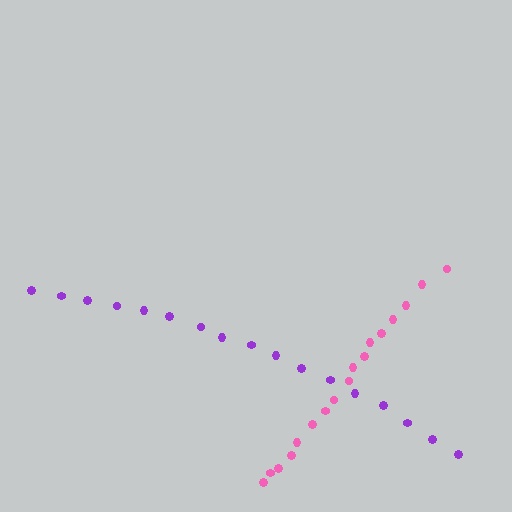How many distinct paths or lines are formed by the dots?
There are 2 distinct paths.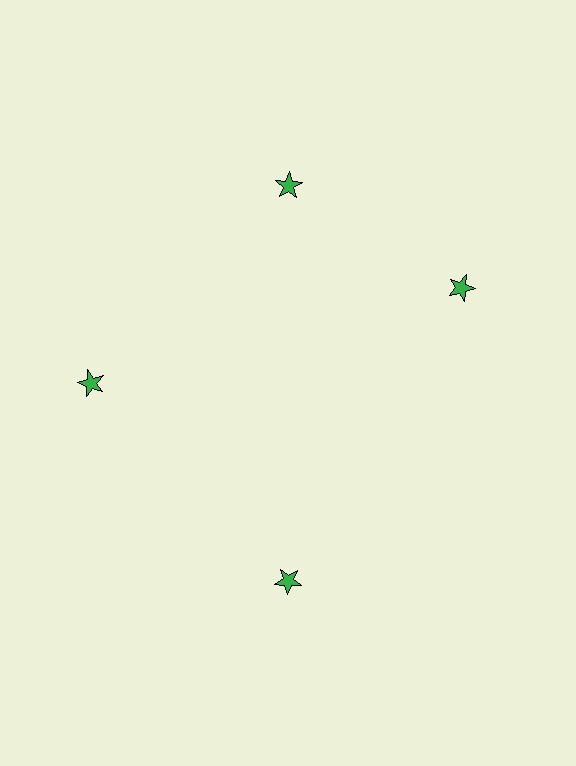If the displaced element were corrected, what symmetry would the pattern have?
It would have 4-fold rotational symmetry — the pattern would map onto itself every 90 degrees.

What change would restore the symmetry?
The symmetry would be restored by rotating it back into even spacing with its neighbors so that all 4 stars sit at equal angles and equal distance from the center.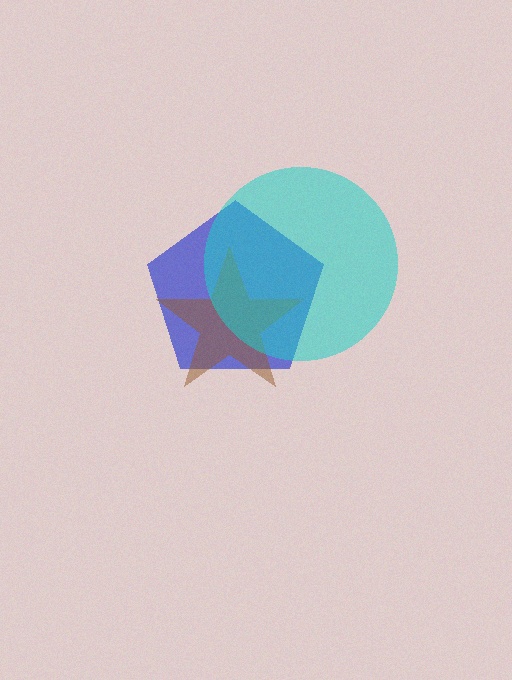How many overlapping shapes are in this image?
There are 3 overlapping shapes in the image.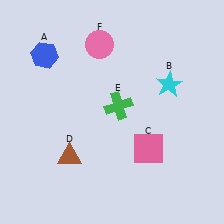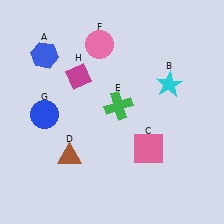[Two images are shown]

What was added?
A blue circle (G), a magenta diamond (H) were added in Image 2.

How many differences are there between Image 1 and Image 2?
There are 2 differences between the two images.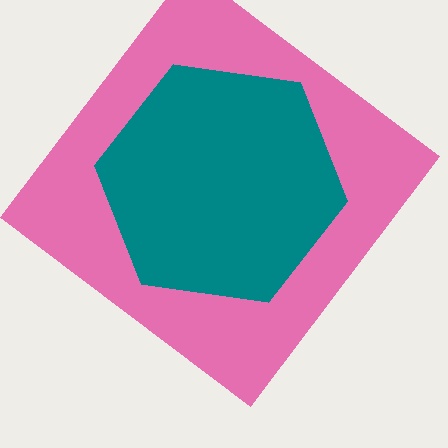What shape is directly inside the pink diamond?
The teal hexagon.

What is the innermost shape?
The teal hexagon.